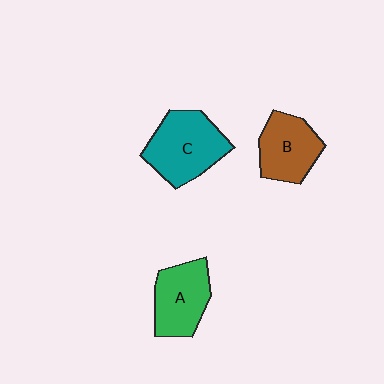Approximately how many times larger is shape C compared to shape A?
Approximately 1.2 times.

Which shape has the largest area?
Shape C (teal).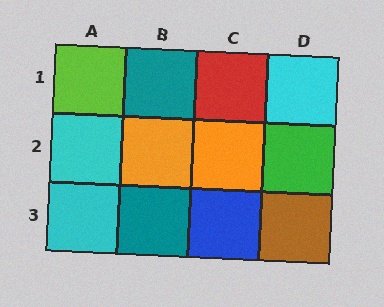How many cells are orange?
2 cells are orange.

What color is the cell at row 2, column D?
Green.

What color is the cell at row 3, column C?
Blue.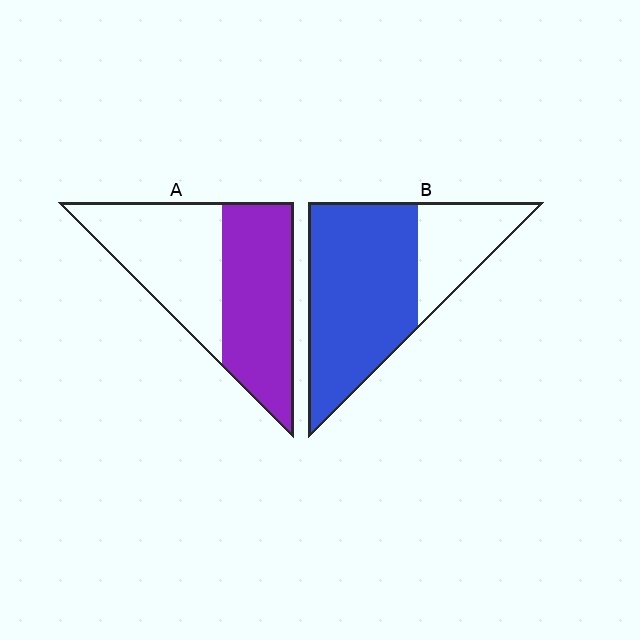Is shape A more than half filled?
Roughly half.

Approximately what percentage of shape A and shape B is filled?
A is approximately 50% and B is approximately 70%.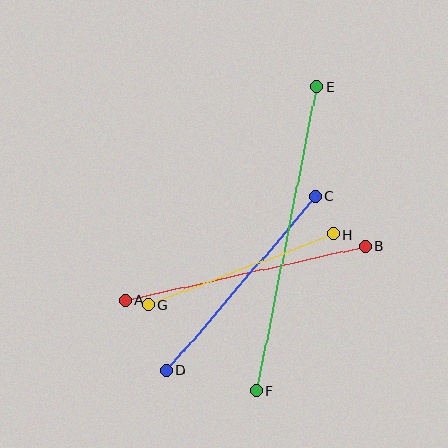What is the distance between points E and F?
The distance is approximately 310 pixels.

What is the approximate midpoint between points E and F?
The midpoint is at approximately (287, 239) pixels.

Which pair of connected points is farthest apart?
Points E and F are farthest apart.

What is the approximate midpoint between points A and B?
The midpoint is at approximately (245, 273) pixels.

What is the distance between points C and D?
The distance is approximately 229 pixels.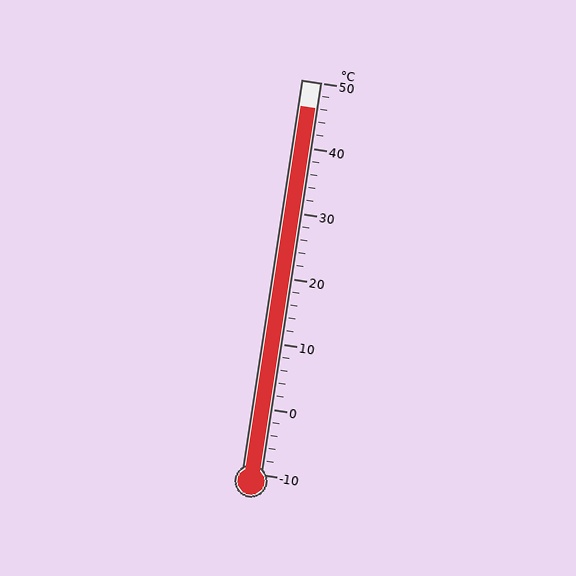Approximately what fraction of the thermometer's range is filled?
The thermometer is filled to approximately 95% of its range.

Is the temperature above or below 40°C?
The temperature is above 40°C.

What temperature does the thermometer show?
The thermometer shows approximately 46°C.